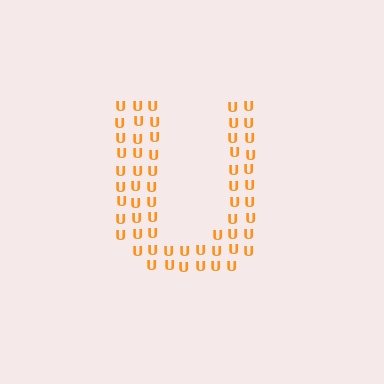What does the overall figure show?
The overall figure shows the letter U.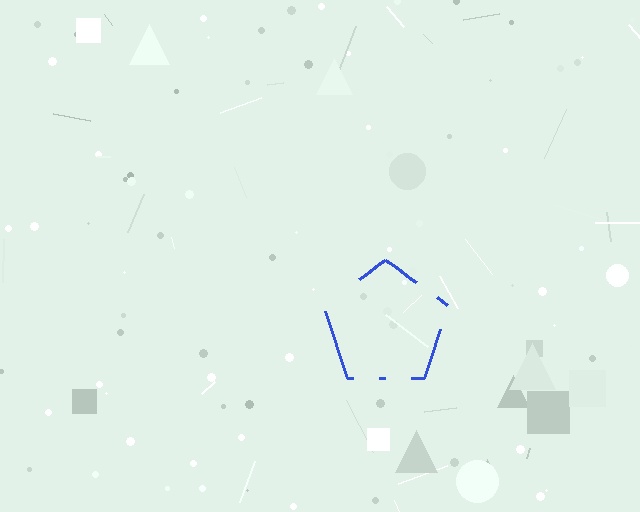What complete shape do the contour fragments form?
The contour fragments form a pentagon.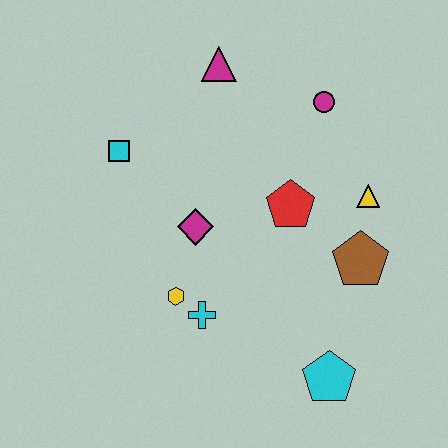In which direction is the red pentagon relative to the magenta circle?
The red pentagon is below the magenta circle.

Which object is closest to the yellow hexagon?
The cyan cross is closest to the yellow hexagon.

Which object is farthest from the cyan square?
The cyan pentagon is farthest from the cyan square.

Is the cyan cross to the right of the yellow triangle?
No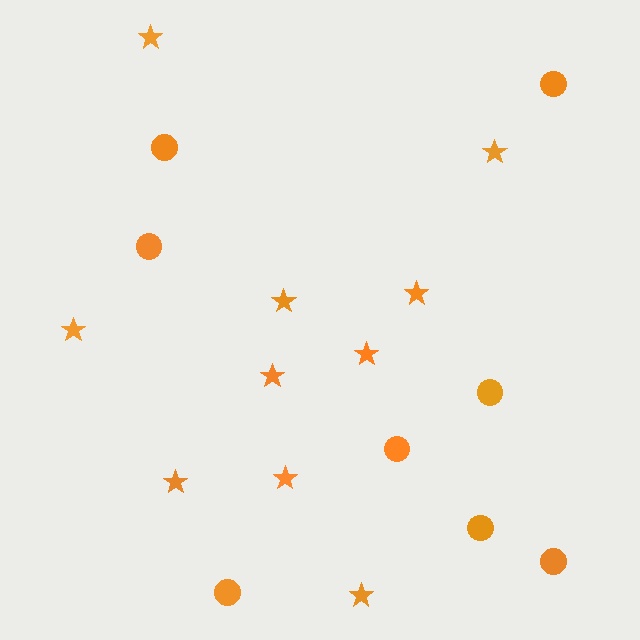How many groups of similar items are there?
There are 2 groups: one group of circles (8) and one group of stars (10).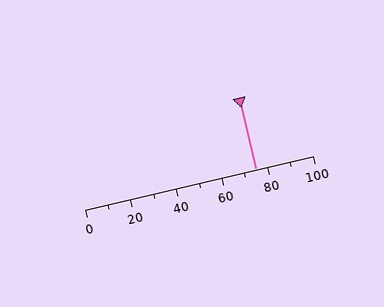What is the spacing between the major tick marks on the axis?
The major ticks are spaced 20 apart.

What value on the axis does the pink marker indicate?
The marker indicates approximately 75.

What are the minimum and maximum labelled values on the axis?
The axis runs from 0 to 100.